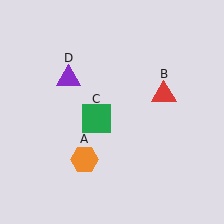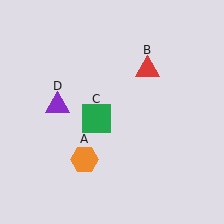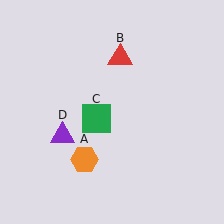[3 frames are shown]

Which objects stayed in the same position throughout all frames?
Orange hexagon (object A) and green square (object C) remained stationary.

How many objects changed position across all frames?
2 objects changed position: red triangle (object B), purple triangle (object D).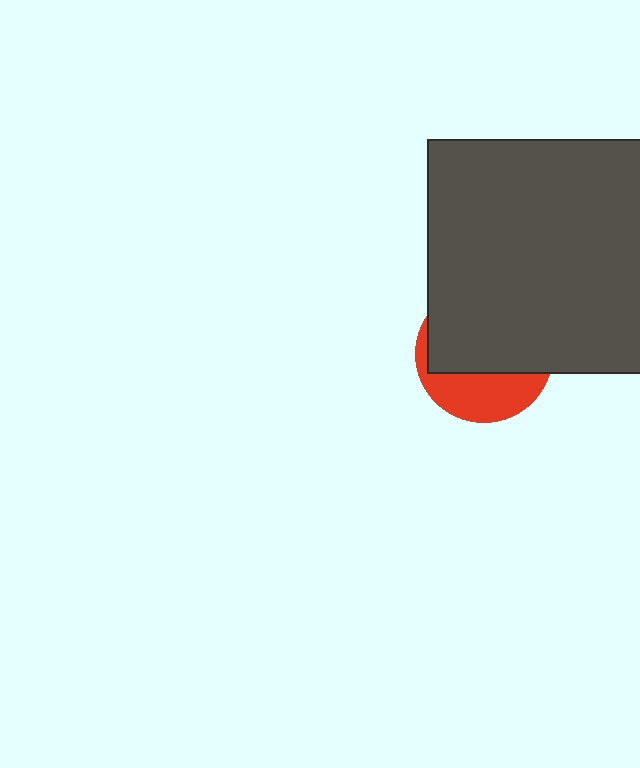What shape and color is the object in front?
The object in front is a dark gray square.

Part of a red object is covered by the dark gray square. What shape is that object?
It is a circle.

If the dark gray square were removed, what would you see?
You would see the complete red circle.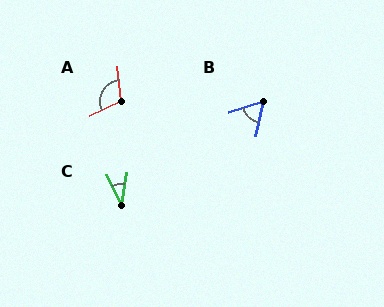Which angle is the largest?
A, at approximately 109 degrees.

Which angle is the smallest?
C, at approximately 35 degrees.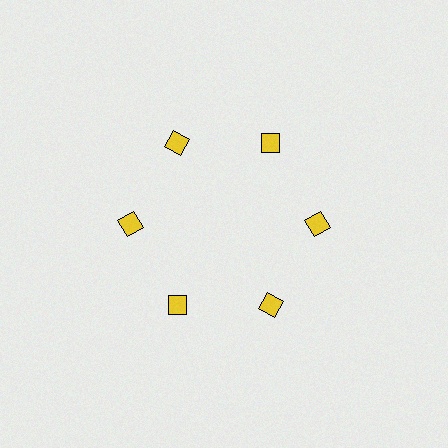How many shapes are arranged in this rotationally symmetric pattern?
There are 6 shapes, arranged in 6 groups of 1.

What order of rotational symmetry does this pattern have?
This pattern has 6-fold rotational symmetry.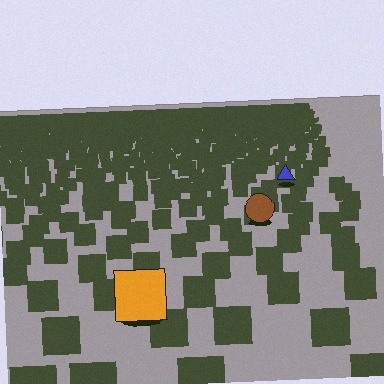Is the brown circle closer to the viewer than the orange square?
No. The orange square is closer — you can tell from the texture gradient: the ground texture is coarser near it.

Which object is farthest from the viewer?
The blue triangle is farthest from the viewer. It appears smaller and the ground texture around it is denser.